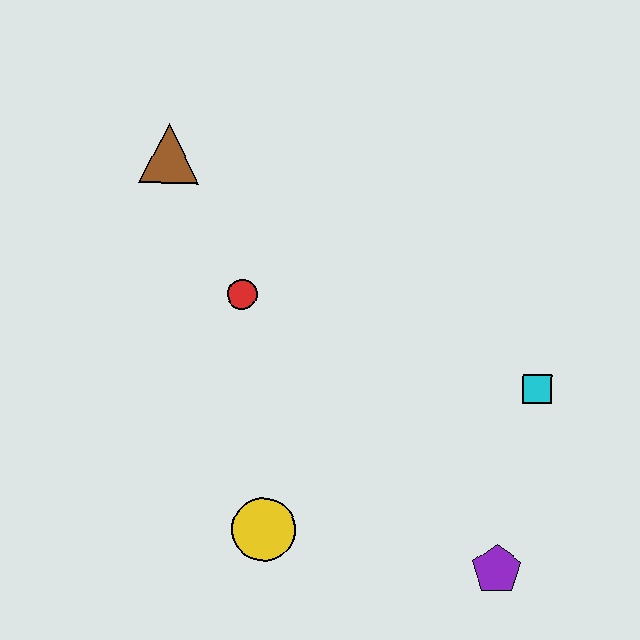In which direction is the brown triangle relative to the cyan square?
The brown triangle is to the left of the cyan square.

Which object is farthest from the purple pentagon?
The brown triangle is farthest from the purple pentagon.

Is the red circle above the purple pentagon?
Yes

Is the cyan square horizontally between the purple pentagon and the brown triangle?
No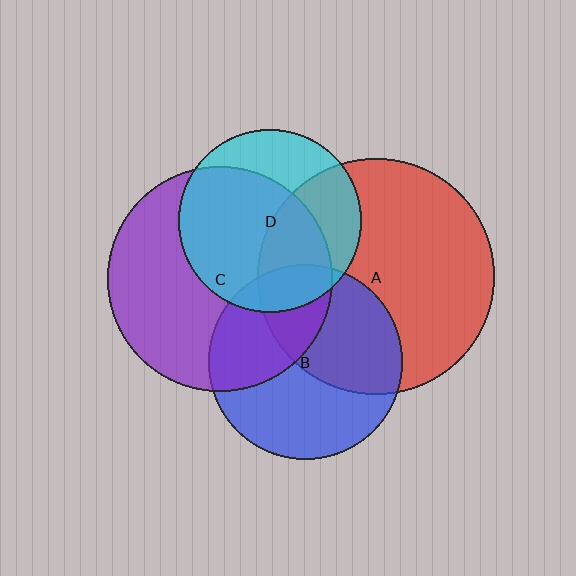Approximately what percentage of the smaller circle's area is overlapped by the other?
Approximately 15%.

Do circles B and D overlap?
Yes.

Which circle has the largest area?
Circle A (red).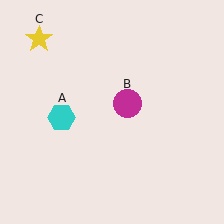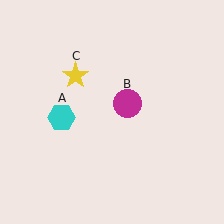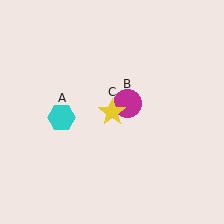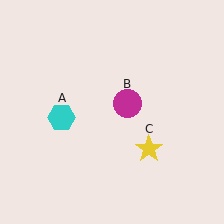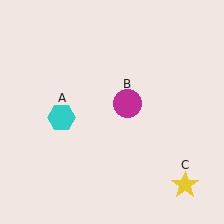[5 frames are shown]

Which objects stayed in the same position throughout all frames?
Cyan hexagon (object A) and magenta circle (object B) remained stationary.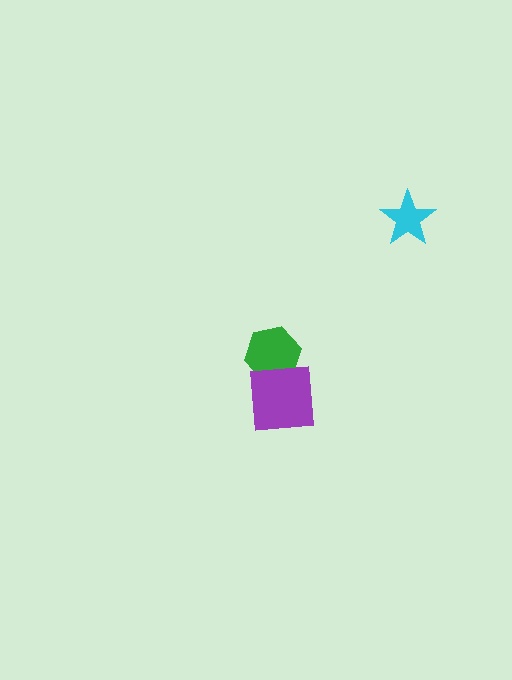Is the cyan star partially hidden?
No, no other shape covers it.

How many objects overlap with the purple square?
1 object overlaps with the purple square.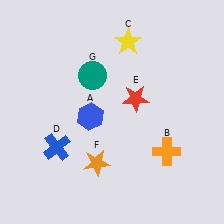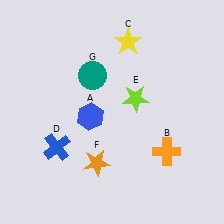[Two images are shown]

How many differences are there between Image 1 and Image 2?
There is 1 difference between the two images.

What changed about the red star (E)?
In Image 1, E is red. In Image 2, it changed to lime.